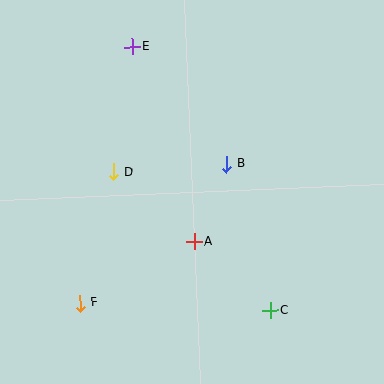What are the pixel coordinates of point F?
Point F is at (80, 303).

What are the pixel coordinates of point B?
Point B is at (226, 164).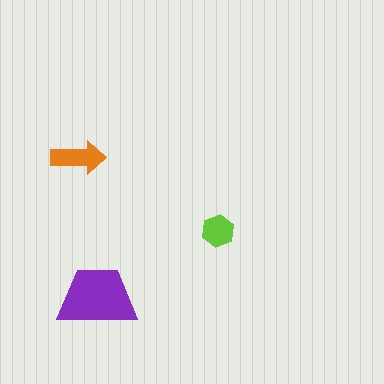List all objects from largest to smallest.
The purple trapezoid, the orange arrow, the lime hexagon.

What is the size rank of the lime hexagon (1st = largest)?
3rd.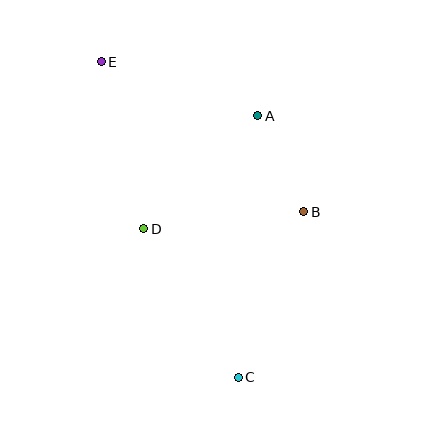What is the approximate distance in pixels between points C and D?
The distance between C and D is approximately 176 pixels.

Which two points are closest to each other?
Points A and B are closest to each other.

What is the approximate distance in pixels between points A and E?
The distance between A and E is approximately 166 pixels.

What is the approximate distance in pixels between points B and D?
The distance between B and D is approximately 161 pixels.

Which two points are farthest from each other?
Points C and E are farthest from each other.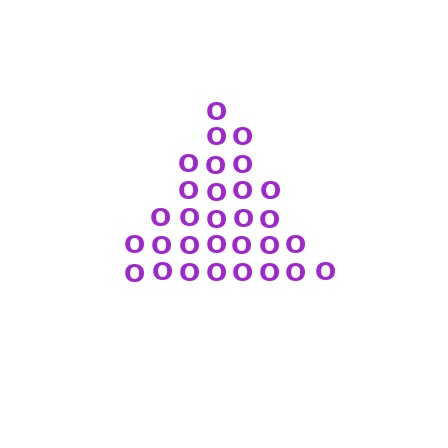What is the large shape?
The large shape is a triangle.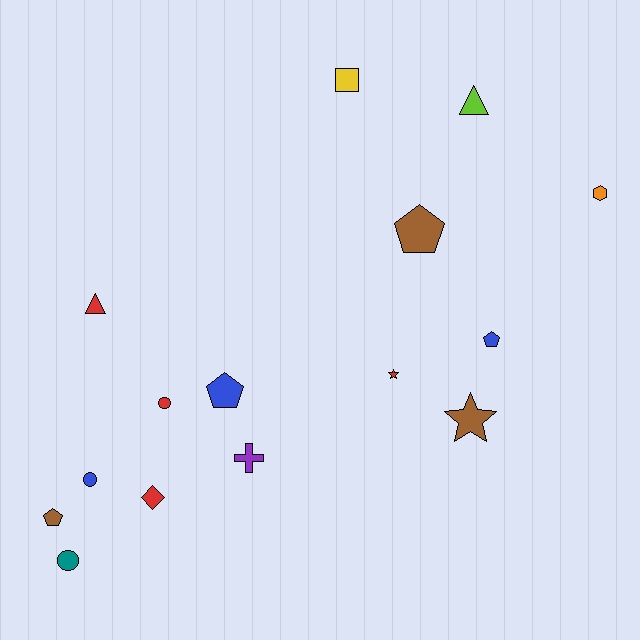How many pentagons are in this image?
There are 4 pentagons.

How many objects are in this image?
There are 15 objects.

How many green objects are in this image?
There are no green objects.